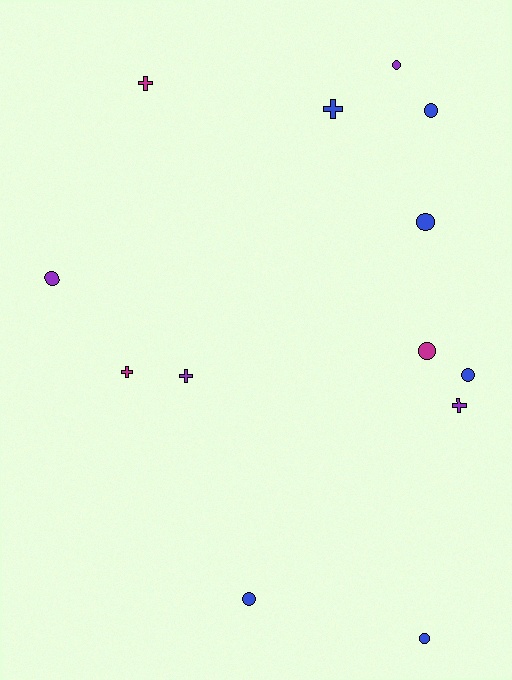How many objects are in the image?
There are 13 objects.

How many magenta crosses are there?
There are 2 magenta crosses.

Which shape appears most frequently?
Circle, with 8 objects.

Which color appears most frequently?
Blue, with 6 objects.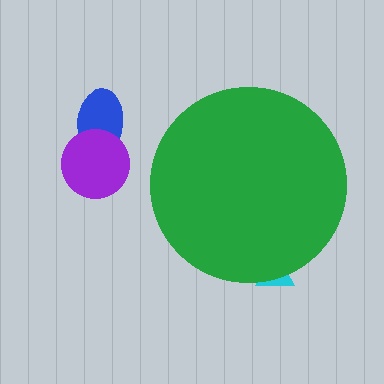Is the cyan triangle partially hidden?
Yes, the cyan triangle is partially hidden behind the green circle.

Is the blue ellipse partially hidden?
No, the blue ellipse is fully visible.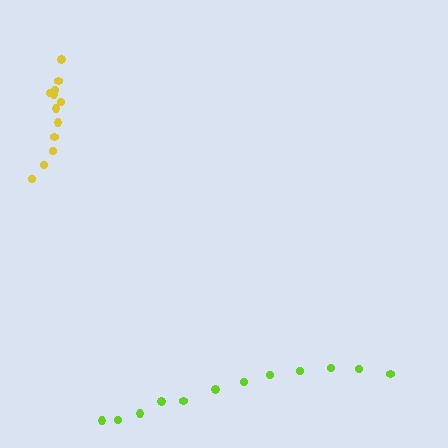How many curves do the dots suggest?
There are 2 distinct paths.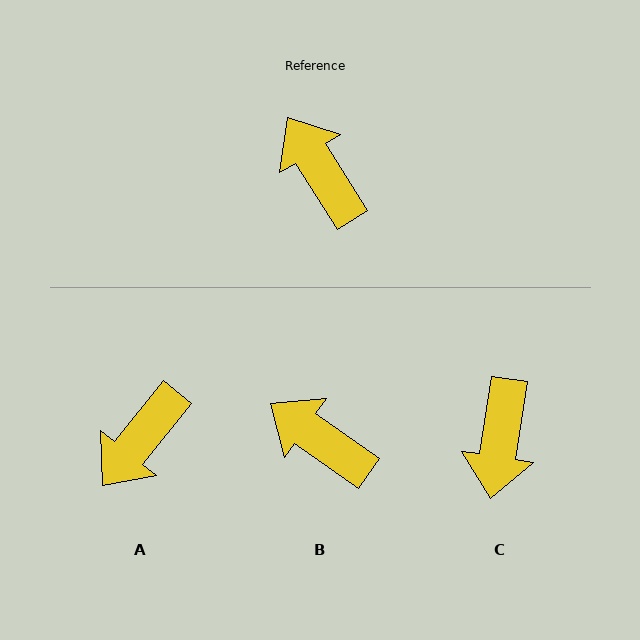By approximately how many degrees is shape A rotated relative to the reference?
Approximately 109 degrees counter-clockwise.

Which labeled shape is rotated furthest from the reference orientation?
C, about 139 degrees away.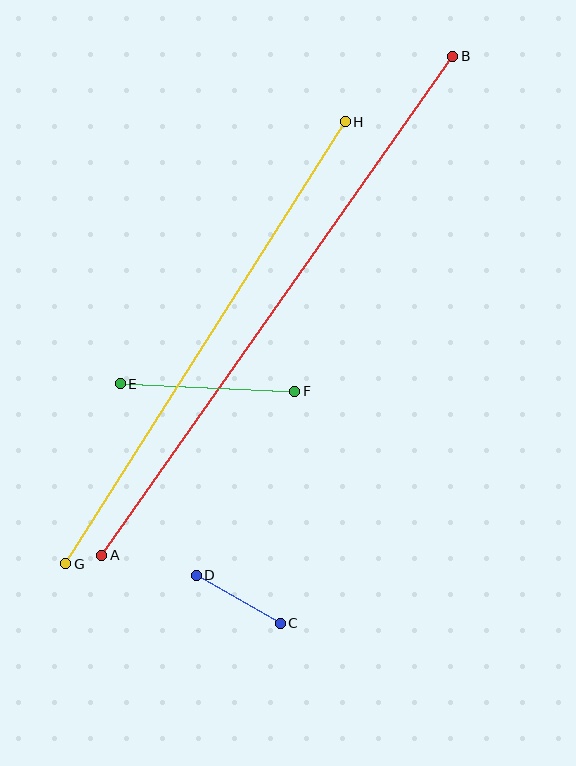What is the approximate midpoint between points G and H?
The midpoint is at approximately (205, 343) pixels.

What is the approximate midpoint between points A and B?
The midpoint is at approximately (277, 306) pixels.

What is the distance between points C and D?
The distance is approximately 97 pixels.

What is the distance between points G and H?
The distance is approximately 523 pixels.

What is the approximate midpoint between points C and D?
The midpoint is at approximately (238, 599) pixels.